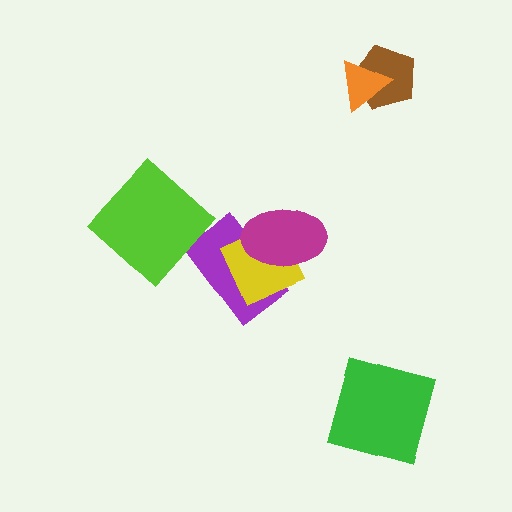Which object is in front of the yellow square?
The magenta ellipse is in front of the yellow square.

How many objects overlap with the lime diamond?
0 objects overlap with the lime diamond.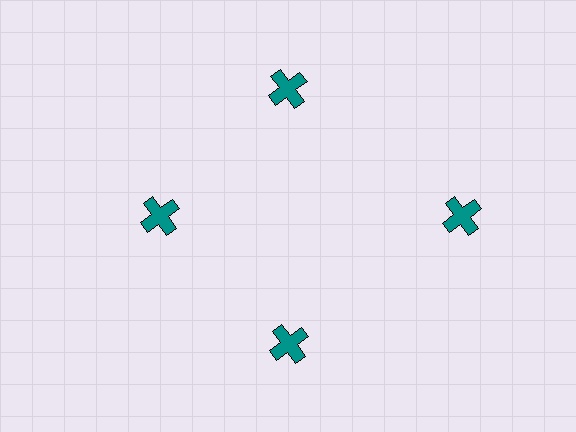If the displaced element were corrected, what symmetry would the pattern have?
It would have 4-fold rotational symmetry — the pattern would map onto itself every 90 degrees.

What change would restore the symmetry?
The symmetry would be restored by moving it inward, back onto the ring so that all 4 crosses sit at equal angles and equal distance from the center.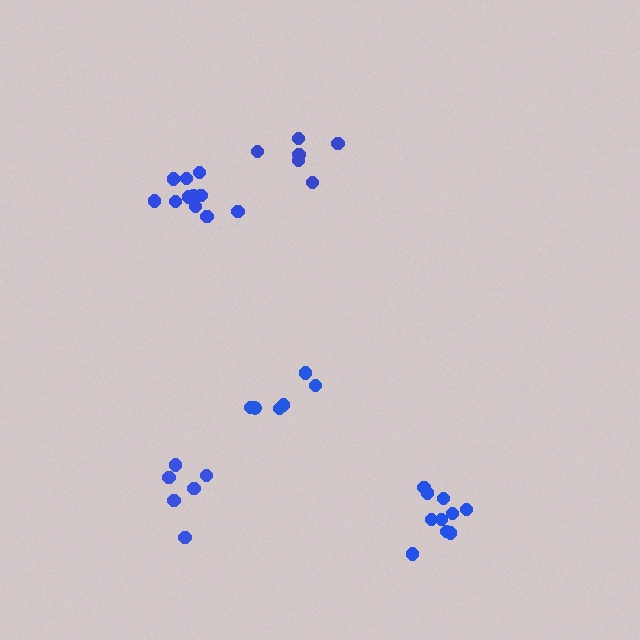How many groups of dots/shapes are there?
There are 5 groups.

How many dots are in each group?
Group 1: 6 dots, Group 2: 10 dots, Group 3: 11 dots, Group 4: 6 dots, Group 5: 6 dots (39 total).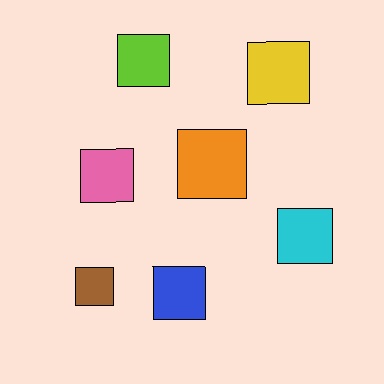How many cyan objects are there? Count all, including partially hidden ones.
There is 1 cyan object.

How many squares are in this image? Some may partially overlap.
There are 7 squares.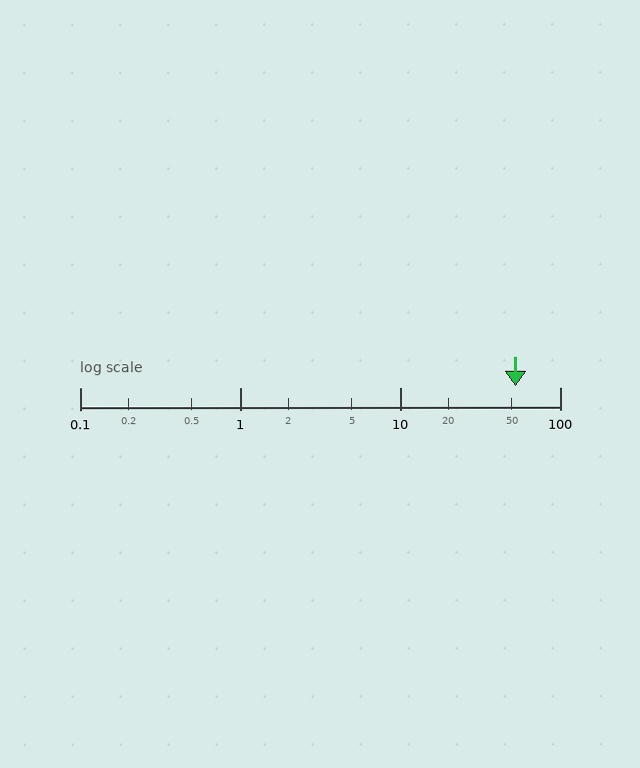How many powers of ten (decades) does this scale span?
The scale spans 3 decades, from 0.1 to 100.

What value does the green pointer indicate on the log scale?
The pointer indicates approximately 53.